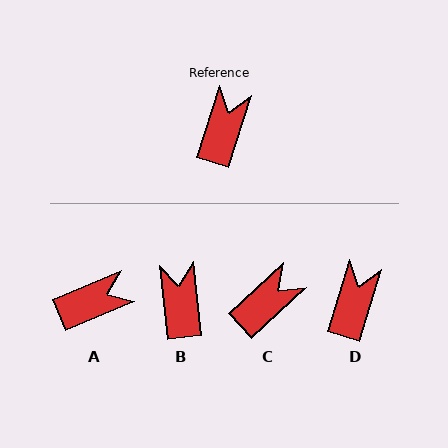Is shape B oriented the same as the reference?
No, it is off by about 24 degrees.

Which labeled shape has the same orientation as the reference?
D.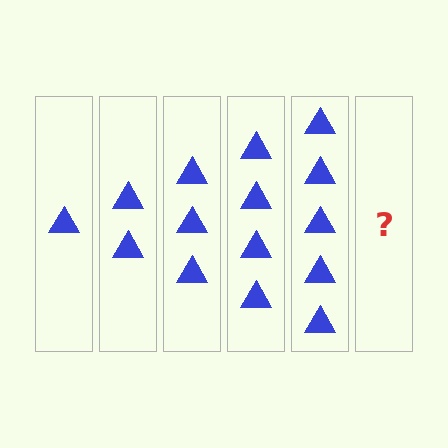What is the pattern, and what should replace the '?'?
The pattern is that each step adds one more triangle. The '?' should be 6 triangles.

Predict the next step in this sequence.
The next step is 6 triangles.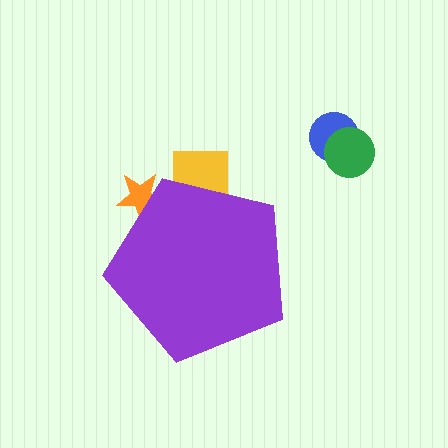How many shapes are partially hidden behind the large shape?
2 shapes are partially hidden.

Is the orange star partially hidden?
Yes, the orange star is partially hidden behind the purple pentagon.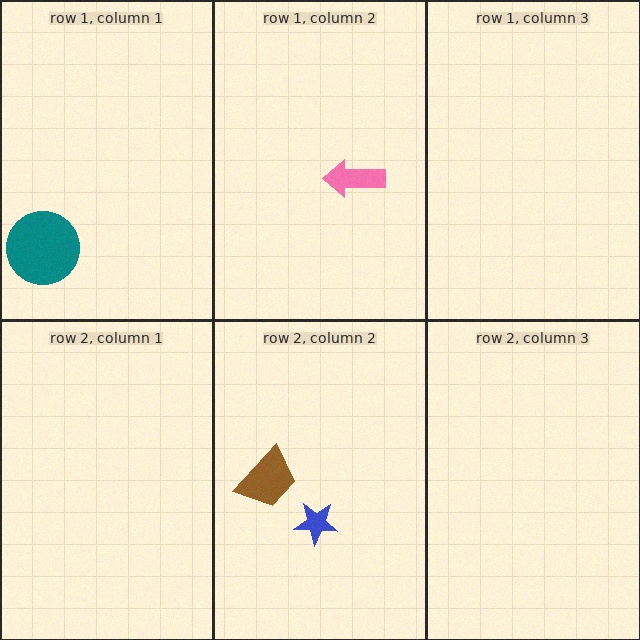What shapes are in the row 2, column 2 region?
The brown trapezoid, the blue star.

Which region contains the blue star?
The row 2, column 2 region.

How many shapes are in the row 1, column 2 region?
1.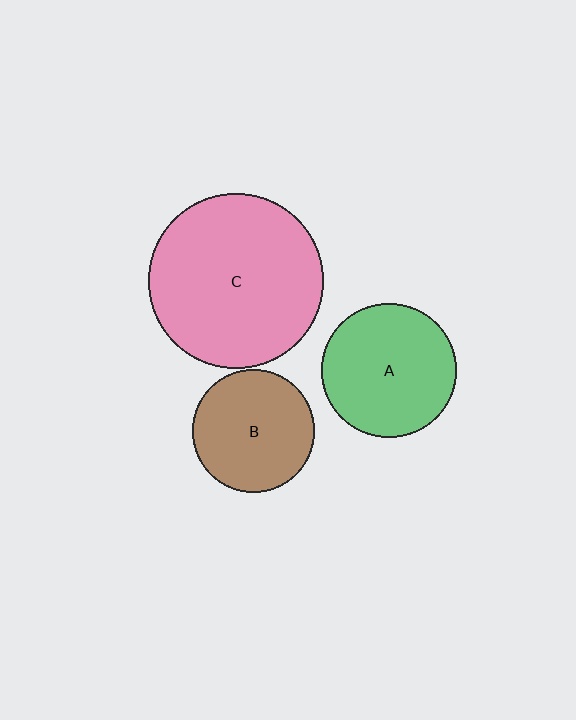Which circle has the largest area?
Circle C (pink).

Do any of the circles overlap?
No, none of the circles overlap.